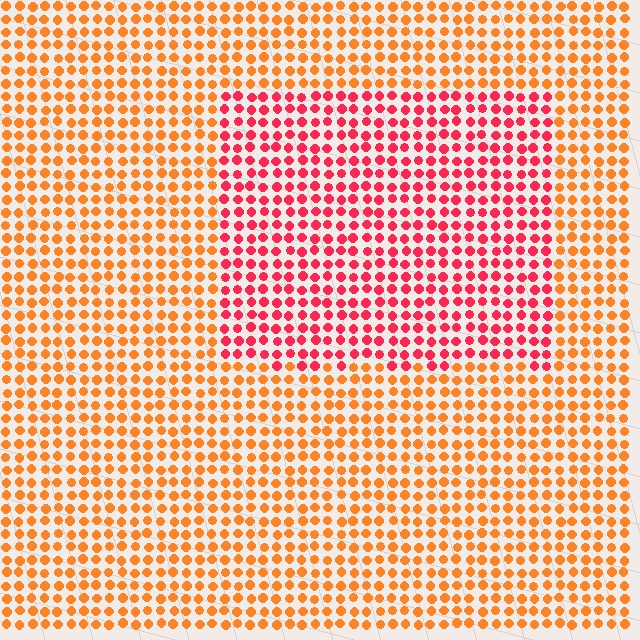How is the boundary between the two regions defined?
The boundary is defined purely by a slight shift in hue (about 38 degrees). Spacing, size, and orientation are identical on both sides.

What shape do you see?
I see a rectangle.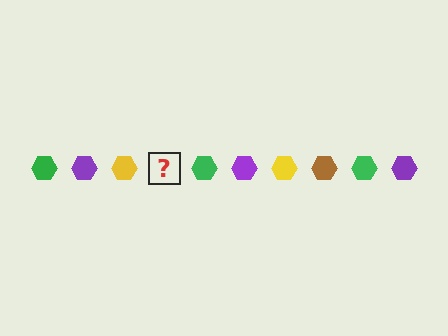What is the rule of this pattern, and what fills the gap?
The rule is that the pattern cycles through green, purple, yellow, brown hexagons. The gap should be filled with a brown hexagon.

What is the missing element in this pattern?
The missing element is a brown hexagon.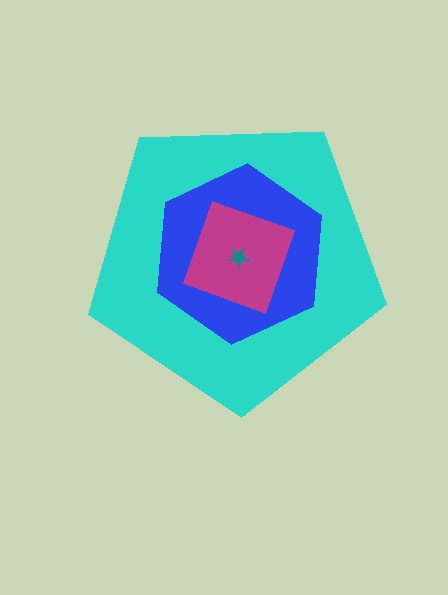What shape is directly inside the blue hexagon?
The magenta square.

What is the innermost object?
The teal star.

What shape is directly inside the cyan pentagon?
The blue hexagon.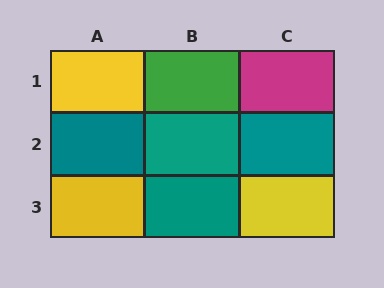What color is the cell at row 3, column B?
Teal.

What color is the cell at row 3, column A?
Yellow.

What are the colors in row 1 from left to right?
Yellow, green, magenta.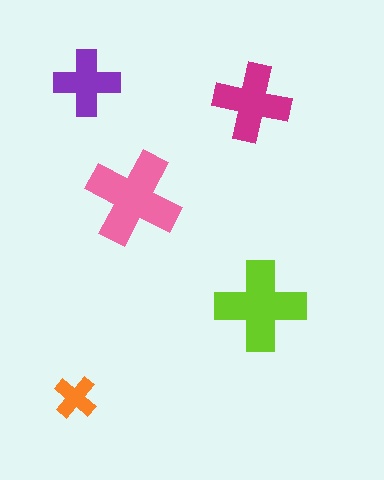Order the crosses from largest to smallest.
the pink one, the lime one, the magenta one, the purple one, the orange one.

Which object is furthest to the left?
The orange cross is leftmost.